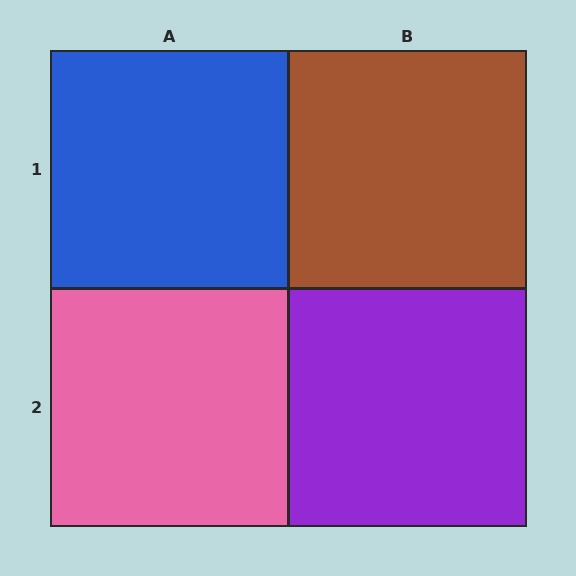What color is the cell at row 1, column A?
Blue.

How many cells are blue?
1 cell is blue.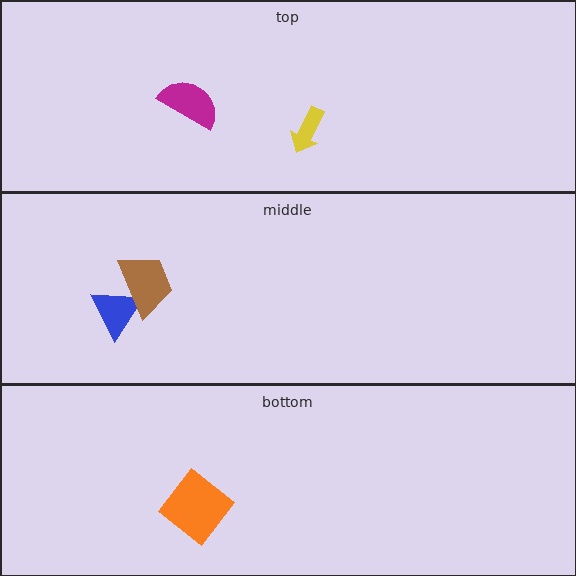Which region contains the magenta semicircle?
The top region.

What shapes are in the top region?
The magenta semicircle, the yellow arrow.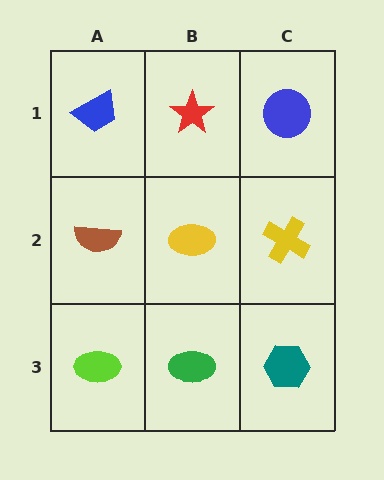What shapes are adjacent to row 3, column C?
A yellow cross (row 2, column C), a green ellipse (row 3, column B).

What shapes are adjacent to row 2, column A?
A blue trapezoid (row 1, column A), a lime ellipse (row 3, column A), a yellow ellipse (row 2, column B).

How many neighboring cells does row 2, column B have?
4.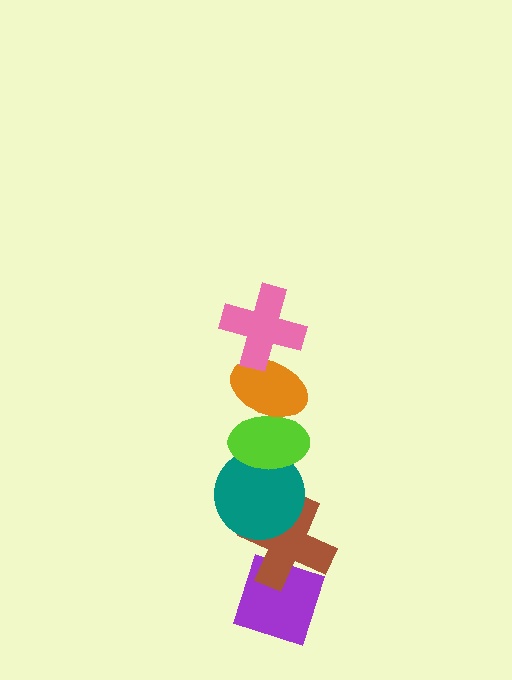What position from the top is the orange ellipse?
The orange ellipse is 2nd from the top.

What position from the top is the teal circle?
The teal circle is 4th from the top.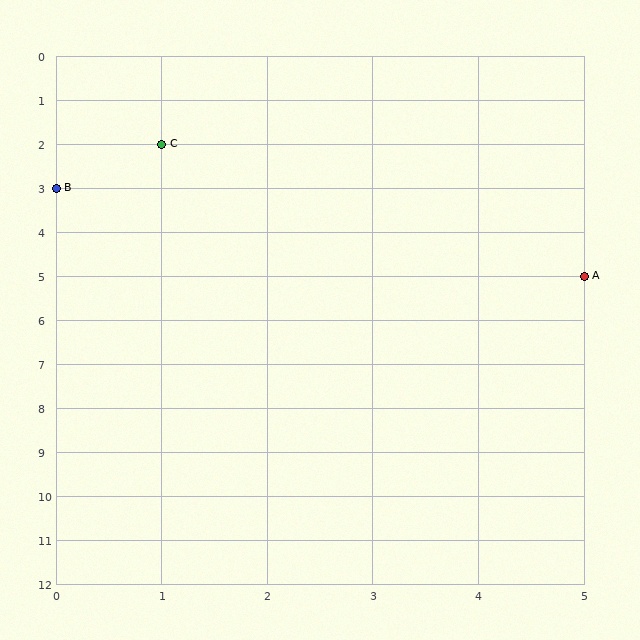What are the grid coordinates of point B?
Point B is at grid coordinates (0, 3).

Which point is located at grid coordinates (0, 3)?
Point B is at (0, 3).